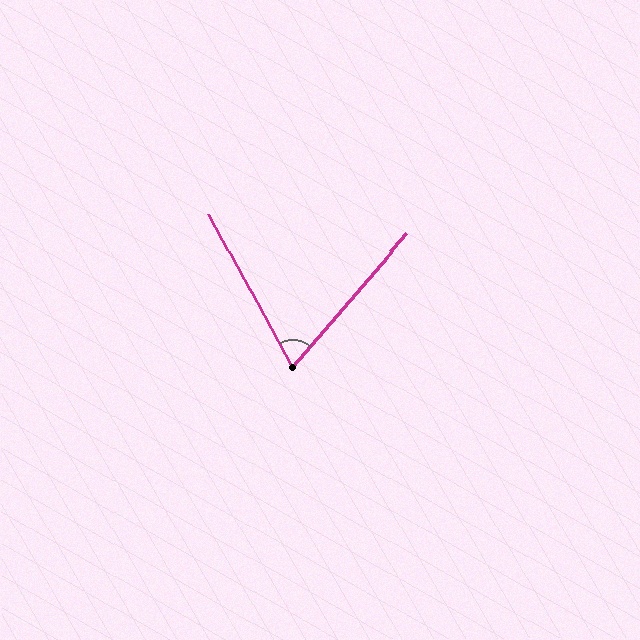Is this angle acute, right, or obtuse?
It is acute.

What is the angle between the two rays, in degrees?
Approximately 69 degrees.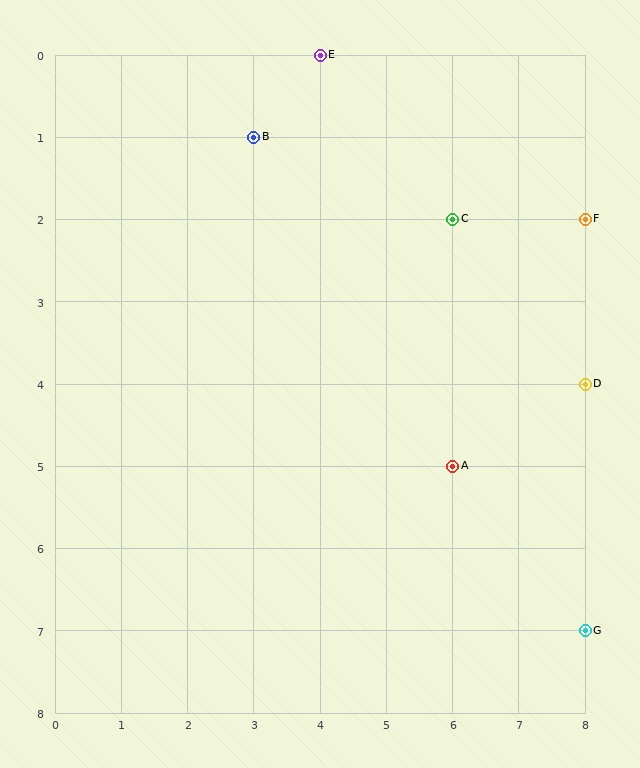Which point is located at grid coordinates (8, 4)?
Point D is at (8, 4).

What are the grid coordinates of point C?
Point C is at grid coordinates (6, 2).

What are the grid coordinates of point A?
Point A is at grid coordinates (6, 5).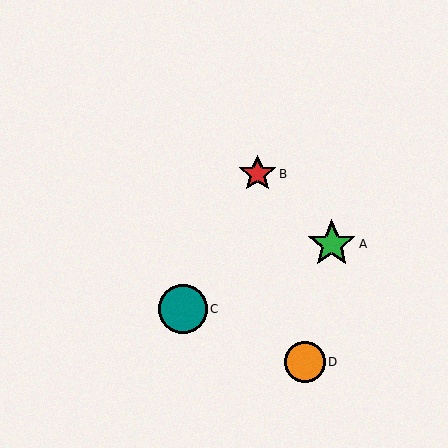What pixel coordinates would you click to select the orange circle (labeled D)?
Click at (305, 362) to select the orange circle D.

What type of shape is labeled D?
Shape D is an orange circle.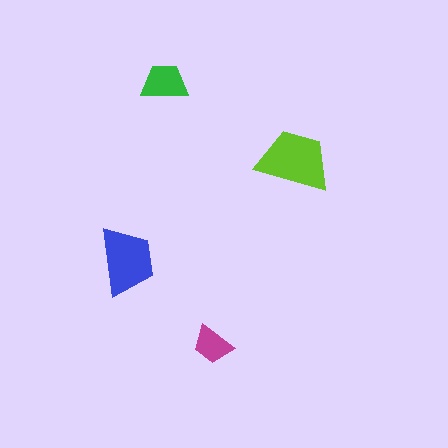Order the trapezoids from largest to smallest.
the lime one, the blue one, the green one, the magenta one.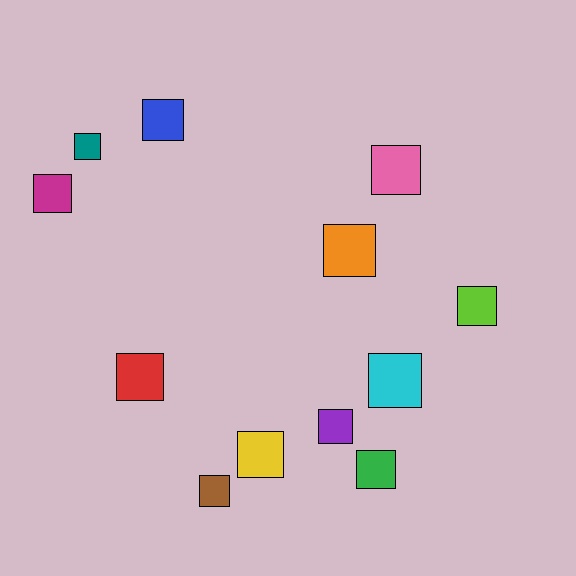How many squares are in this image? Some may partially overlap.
There are 12 squares.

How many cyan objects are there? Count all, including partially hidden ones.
There is 1 cyan object.